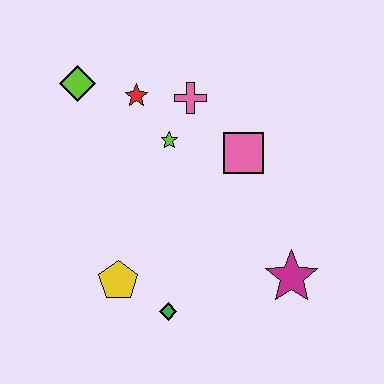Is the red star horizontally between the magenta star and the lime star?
No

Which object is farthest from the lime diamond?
The magenta star is farthest from the lime diamond.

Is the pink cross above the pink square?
Yes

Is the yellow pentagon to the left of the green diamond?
Yes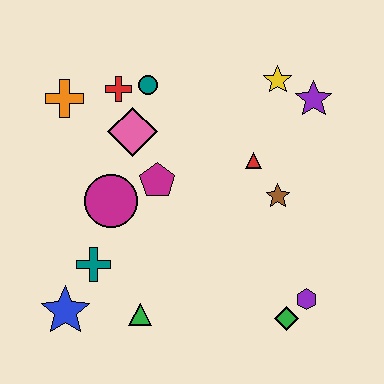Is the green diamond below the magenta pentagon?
Yes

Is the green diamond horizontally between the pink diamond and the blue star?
No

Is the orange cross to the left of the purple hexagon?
Yes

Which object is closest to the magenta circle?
The magenta pentagon is closest to the magenta circle.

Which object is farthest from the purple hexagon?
The orange cross is farthest from the purple hexagon.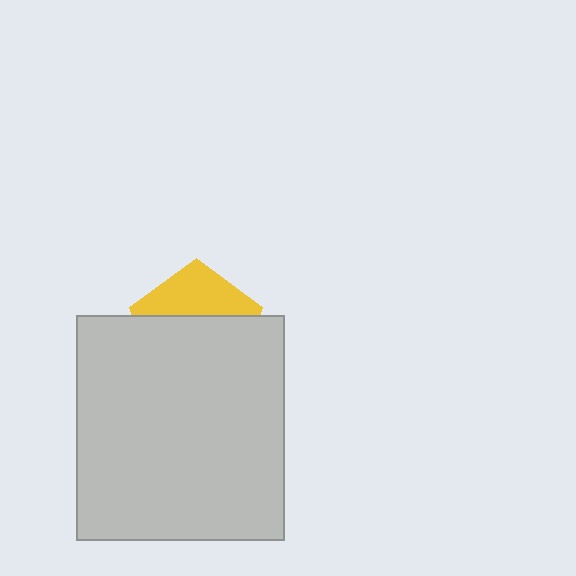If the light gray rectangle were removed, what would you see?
You would see the complete yellow pentagon.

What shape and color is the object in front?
The object in front is a light gray rectangle.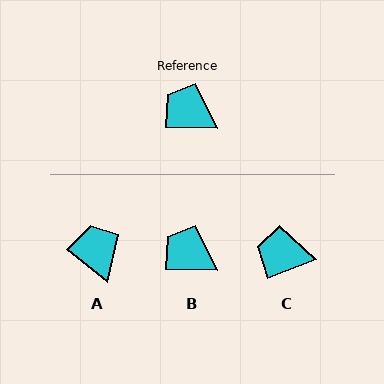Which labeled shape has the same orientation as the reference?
B.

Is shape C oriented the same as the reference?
No, it is off by about 22 degrees.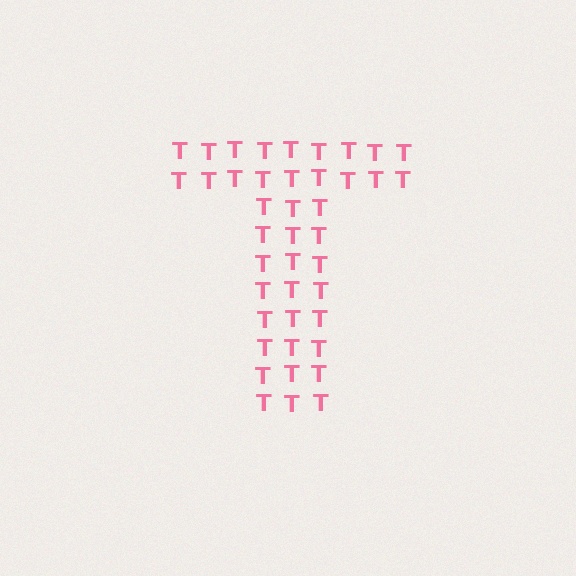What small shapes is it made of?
It is made of small letter T's.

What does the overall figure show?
The overall figure shows the letter T.